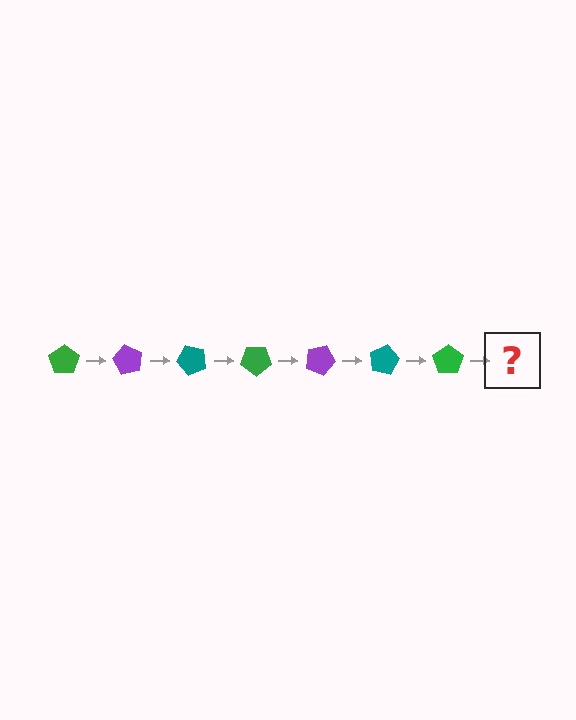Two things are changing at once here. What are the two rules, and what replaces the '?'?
The two rules are that it rotates 60 degrees each step and the color cycles through green, purple, and teal. The '?' should be a purple pentagon, rotated 420 degrees from the start.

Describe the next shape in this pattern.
It should be a purple pentagon, rotated 420 degrees from the start.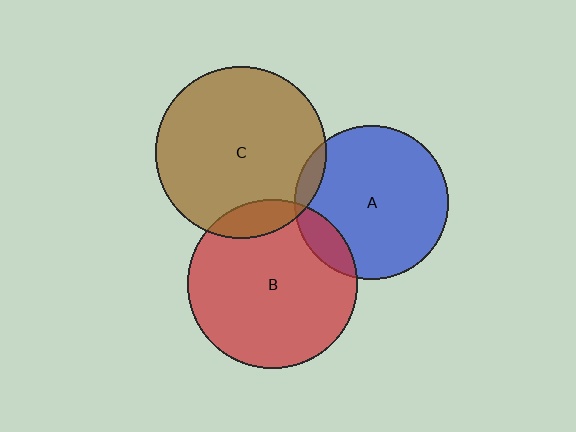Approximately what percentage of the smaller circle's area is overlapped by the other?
Approximately 10%.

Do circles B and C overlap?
Yes.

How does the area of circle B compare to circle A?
Approximately 1.2 times.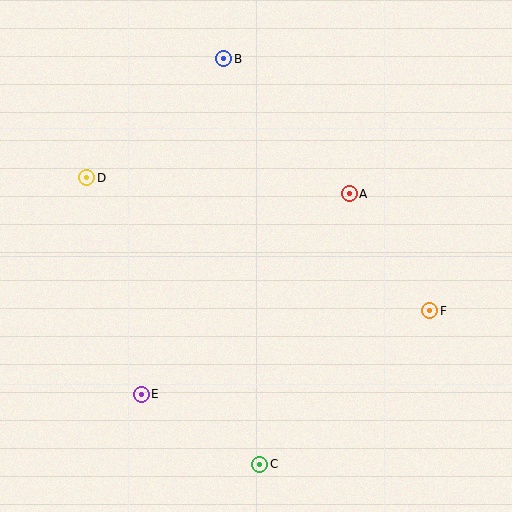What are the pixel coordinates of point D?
Point D is at (87, 178).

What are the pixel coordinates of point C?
Point C is at (260, 464).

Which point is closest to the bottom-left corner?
Point E is closest to the bottom-left corner.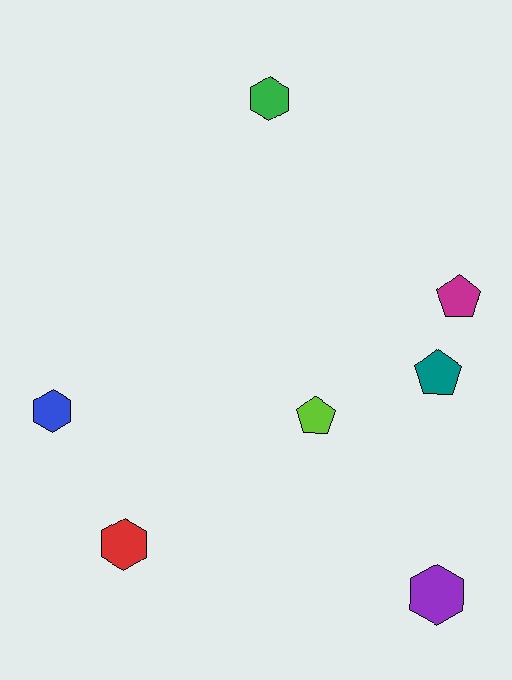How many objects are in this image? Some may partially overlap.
There are 7 objects.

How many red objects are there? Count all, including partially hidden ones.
There is 1 red object.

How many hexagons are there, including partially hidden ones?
There are 4 hexagons.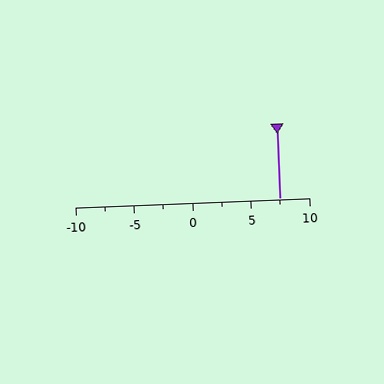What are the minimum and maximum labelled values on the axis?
The axis runs from -10 to 10.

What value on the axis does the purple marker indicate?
The marker indicates approximately 7.5.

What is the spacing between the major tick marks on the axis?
The major ticks are spaced 5 apart.